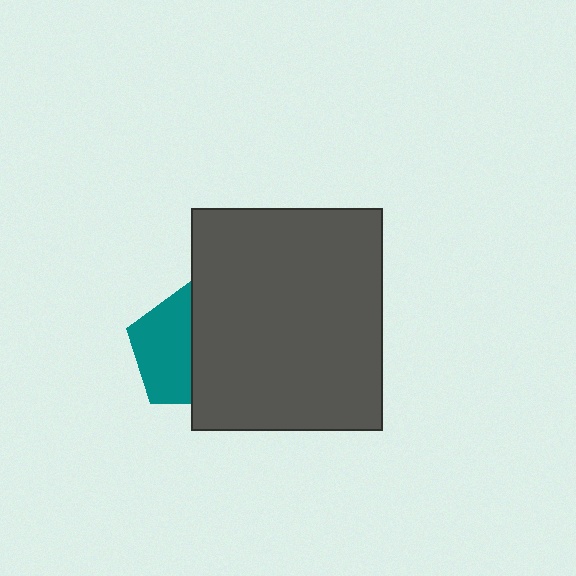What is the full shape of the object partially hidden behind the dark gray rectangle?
The partially hidden object is a teal pentagon.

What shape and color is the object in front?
The object in front is a dark gray rectangle.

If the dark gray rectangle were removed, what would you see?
You would see the complete teal pentagon.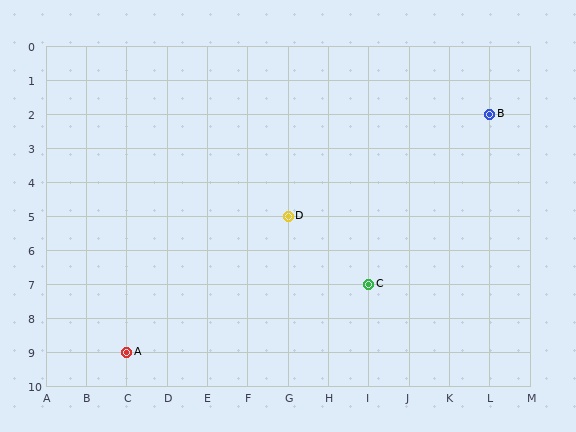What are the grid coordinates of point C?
Point C is at grid coordinates (I, 7).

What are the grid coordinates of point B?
Point B is at grid coordinates (L, 2).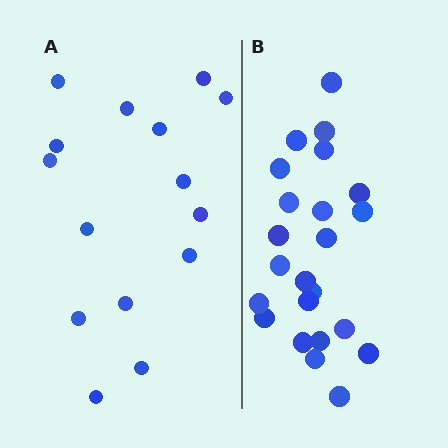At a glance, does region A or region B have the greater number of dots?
Region B (the right region) has more dots.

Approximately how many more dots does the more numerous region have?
Region B has roughly 8 or so more dots than region A.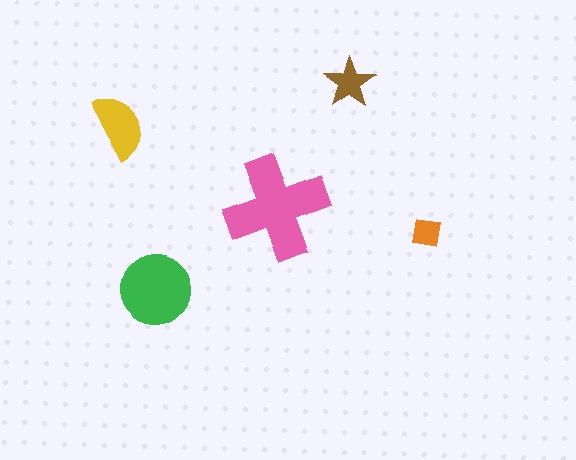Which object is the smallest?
The orange square.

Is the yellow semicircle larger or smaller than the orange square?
Larger.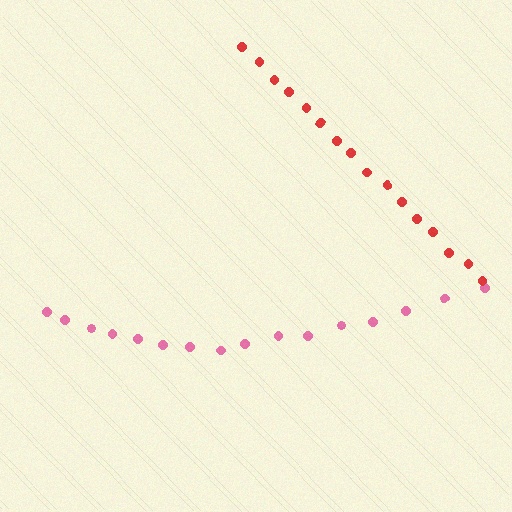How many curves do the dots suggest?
There are 2 distinct paths.